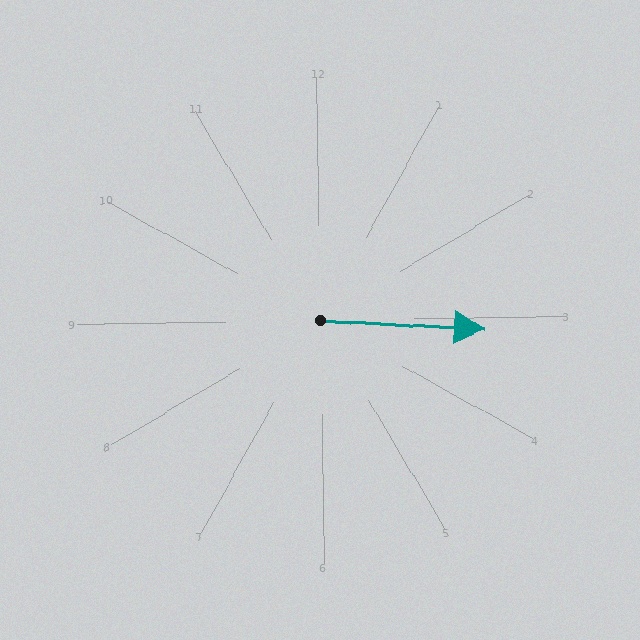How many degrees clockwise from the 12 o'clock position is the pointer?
Approximately 94 degrees.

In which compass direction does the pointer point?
East.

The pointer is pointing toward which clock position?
Roughly 3 o'clock.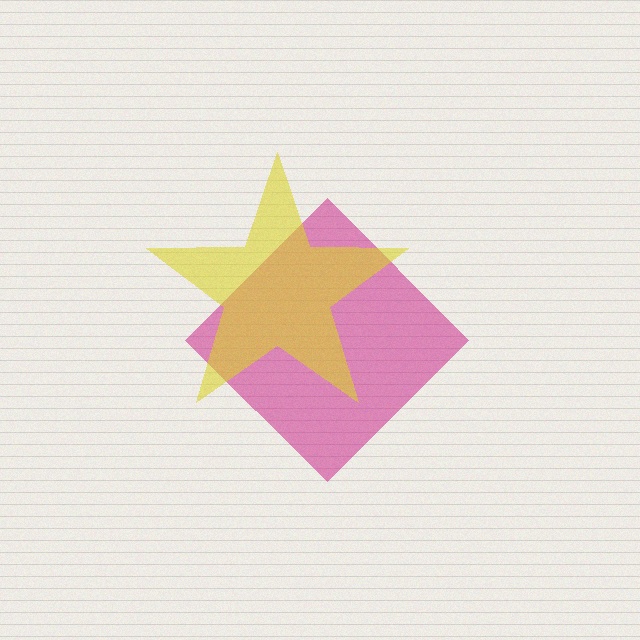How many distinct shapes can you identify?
There are 2 distinct shapes: a magenta diamond, a yellow star.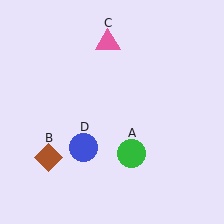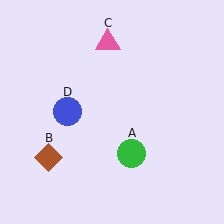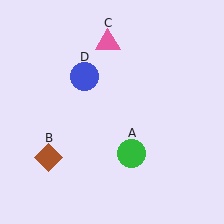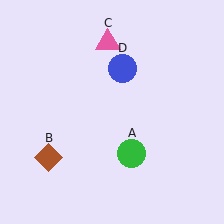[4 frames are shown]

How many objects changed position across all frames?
1 object changed position: blue circle (object D).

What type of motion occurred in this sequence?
The blue circle (object D) rotated clockwise around the center of the scene.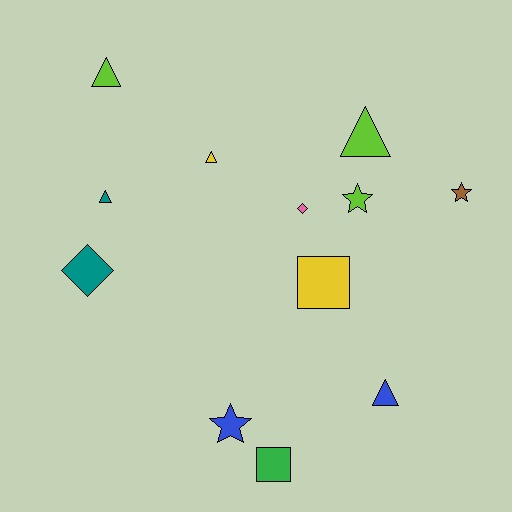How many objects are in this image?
There are 12 objects.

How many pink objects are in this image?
There is 1 pink object.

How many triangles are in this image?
There are 5 triangles.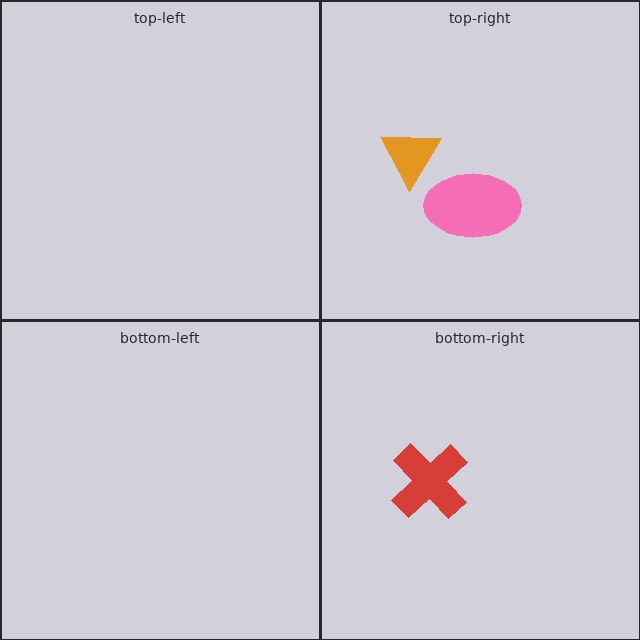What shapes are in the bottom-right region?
The red cross.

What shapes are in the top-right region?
The pink ellipse, the orange triangle.